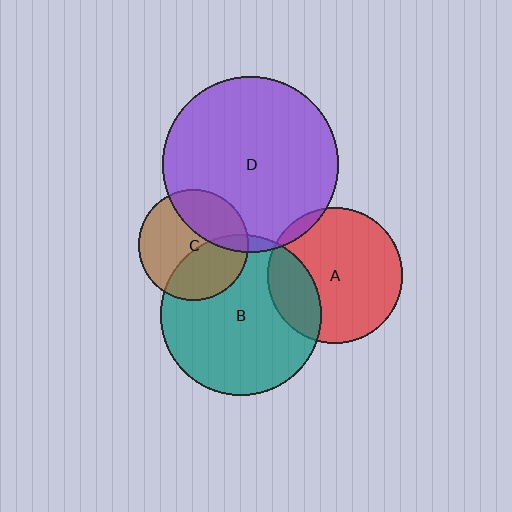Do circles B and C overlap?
Yes.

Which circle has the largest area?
Circle D (purple).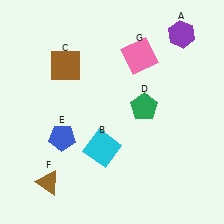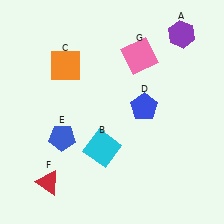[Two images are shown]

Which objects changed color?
C changed from brown to orange. D changed from green to blue. F changed from brown to red.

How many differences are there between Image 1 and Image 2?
There are 3 differences between the two images.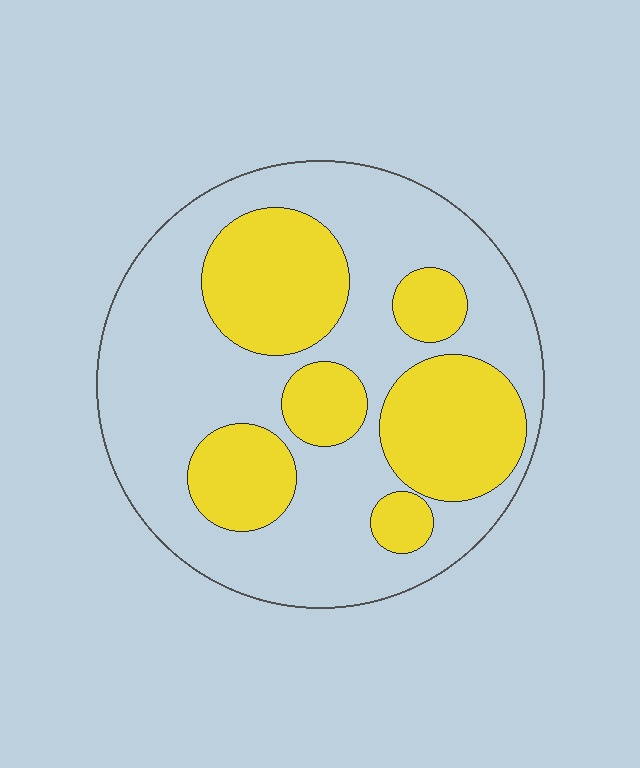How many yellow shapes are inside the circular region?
6.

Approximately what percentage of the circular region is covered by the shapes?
Approximately 35%.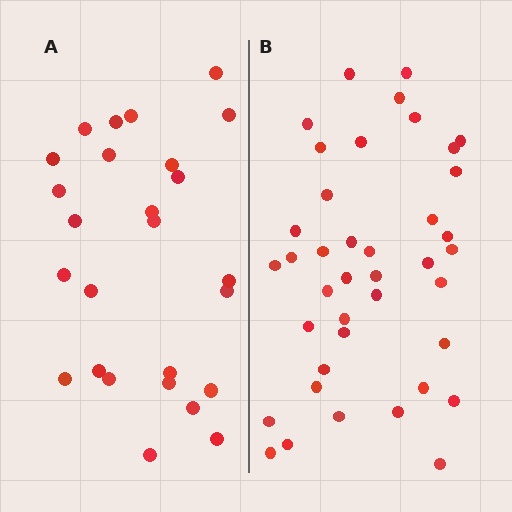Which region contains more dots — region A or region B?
Region B (the right region) has more dots.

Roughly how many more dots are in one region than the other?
Region B has approximately 15 more dots than region A.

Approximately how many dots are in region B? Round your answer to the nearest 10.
About 40 dots.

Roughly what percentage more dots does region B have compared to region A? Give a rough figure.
About 55% more.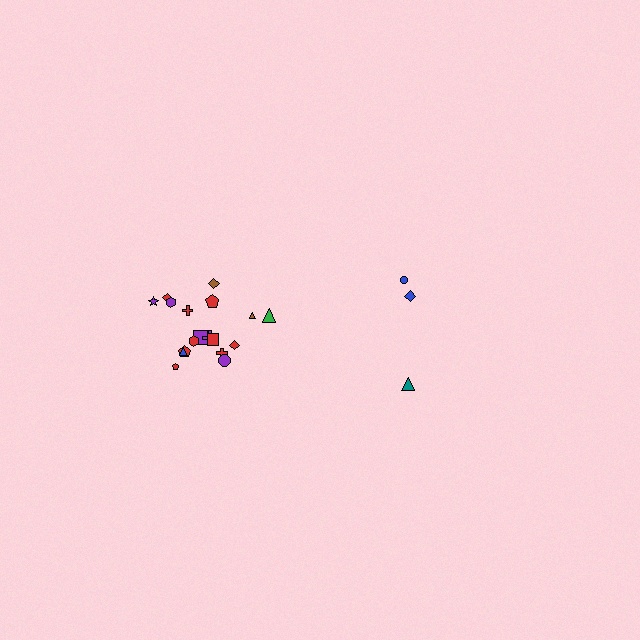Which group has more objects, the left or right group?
The left group.